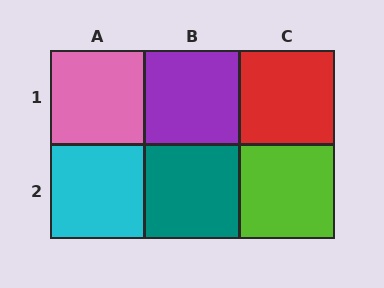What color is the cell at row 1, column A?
Pink.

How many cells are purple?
1 cell is purple.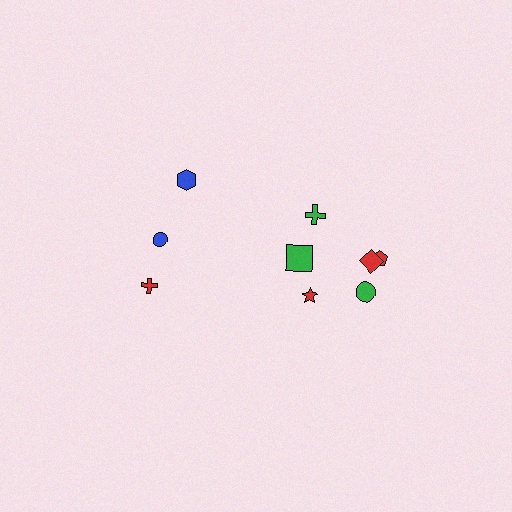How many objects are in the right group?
There are 6 objects.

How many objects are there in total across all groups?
There are 9 objects.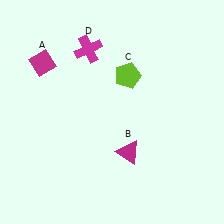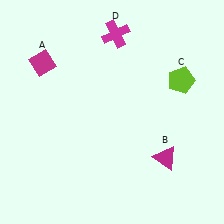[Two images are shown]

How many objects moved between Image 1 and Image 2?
3 objects moved between the two images.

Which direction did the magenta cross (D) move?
The magenta cross (D) moved right.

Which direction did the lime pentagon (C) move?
The lime pentagon (C) moved right.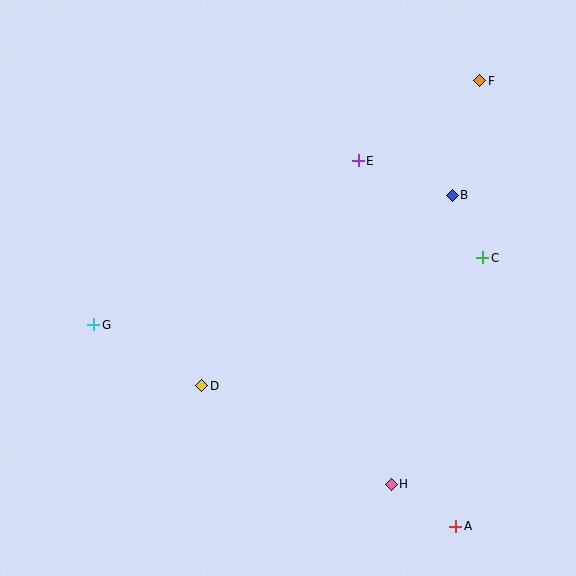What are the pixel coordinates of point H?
Point H is at (391, 484).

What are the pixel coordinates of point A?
Point A is at (456, 526).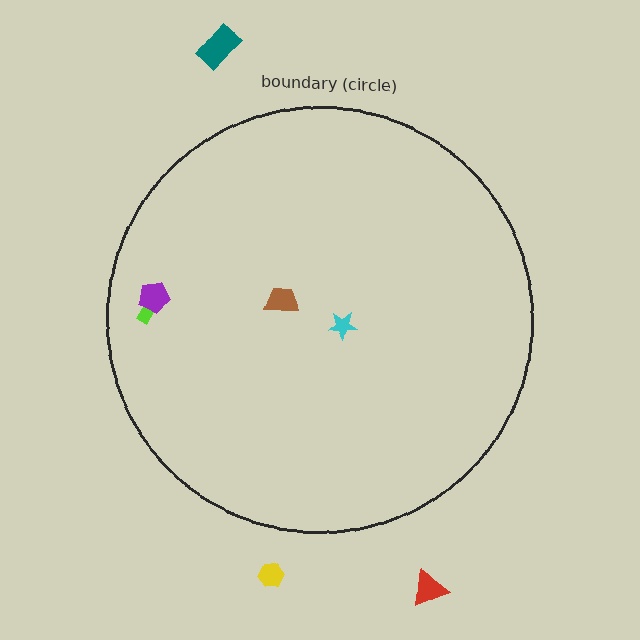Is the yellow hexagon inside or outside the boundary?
Outside.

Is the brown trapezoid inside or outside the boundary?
Inside.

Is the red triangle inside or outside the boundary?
Outside.